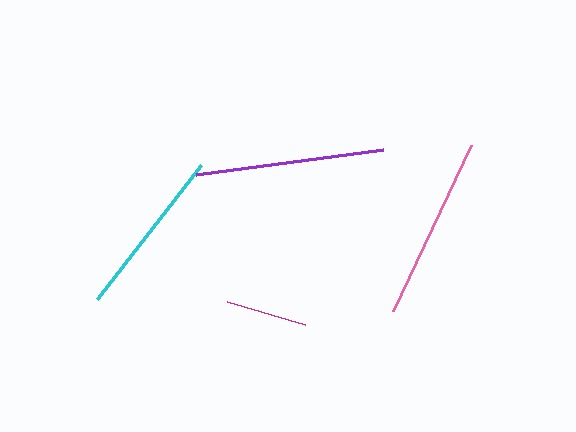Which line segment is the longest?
The purple line is the longest at approximately 189 pixels.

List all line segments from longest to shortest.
From longest to shortest: purple, pink, cyan, magenta.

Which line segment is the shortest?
The magenta line is the shortest at approximately 81 pixels.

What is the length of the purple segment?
The purple segment is approximately 189 pixels long.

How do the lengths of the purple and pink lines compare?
The purple and pink lines are approximately the same length.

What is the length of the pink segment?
The pink segment is approximately 184 pixels long.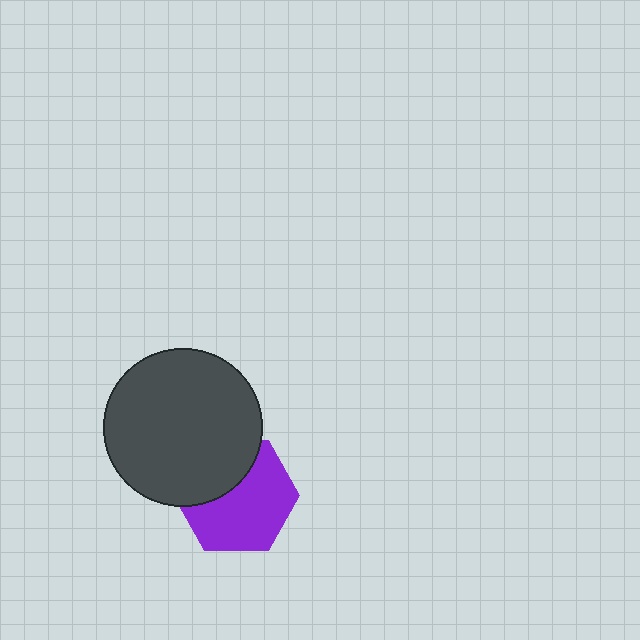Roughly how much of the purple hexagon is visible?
About half of it is visible (roughly 64%).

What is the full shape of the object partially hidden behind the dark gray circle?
The partially hidden object is a purple hexagon.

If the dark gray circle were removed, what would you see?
You would see the complete purple hexagon.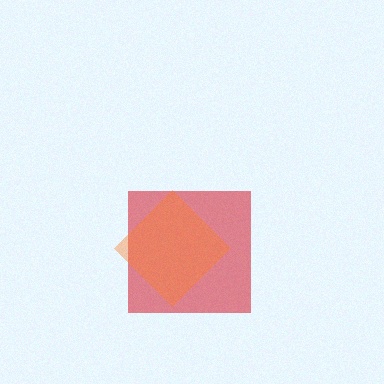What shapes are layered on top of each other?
The layered shapes are: a red square, an orange diamond.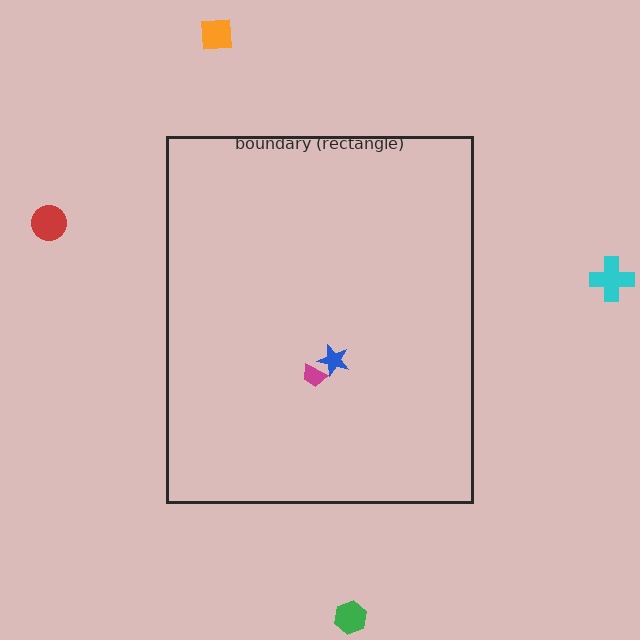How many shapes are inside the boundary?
2 inside, 4 outside.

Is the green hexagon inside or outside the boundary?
Outside.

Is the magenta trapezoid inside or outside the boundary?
Inside.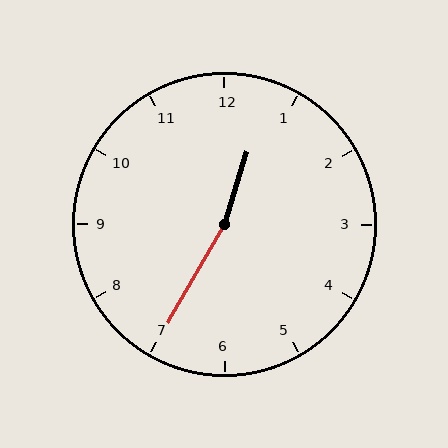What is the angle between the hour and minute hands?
Approximately 168 degrees.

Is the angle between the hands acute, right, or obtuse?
It is obtuse.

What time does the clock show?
12:35.